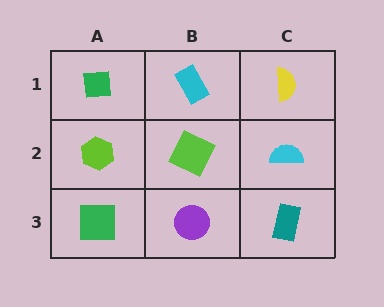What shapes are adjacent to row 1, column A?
A lime hexagon (row 2, column A), a cyan rectangle (row 1, column B).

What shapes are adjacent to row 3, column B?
A lime square (row 2, column B), a green square (row 3, column A), a teal rectangle (row 3, column C).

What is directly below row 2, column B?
A purple circle.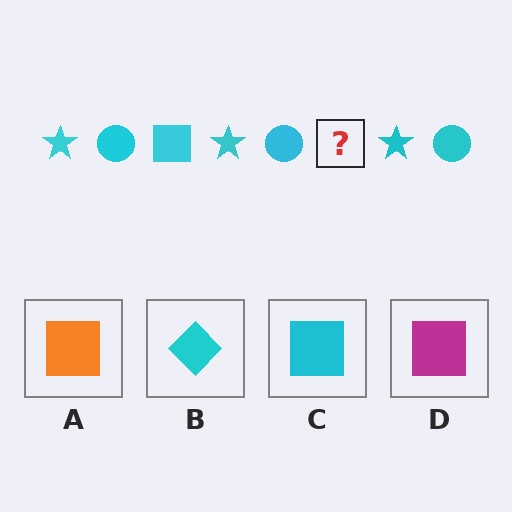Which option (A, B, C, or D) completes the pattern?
C.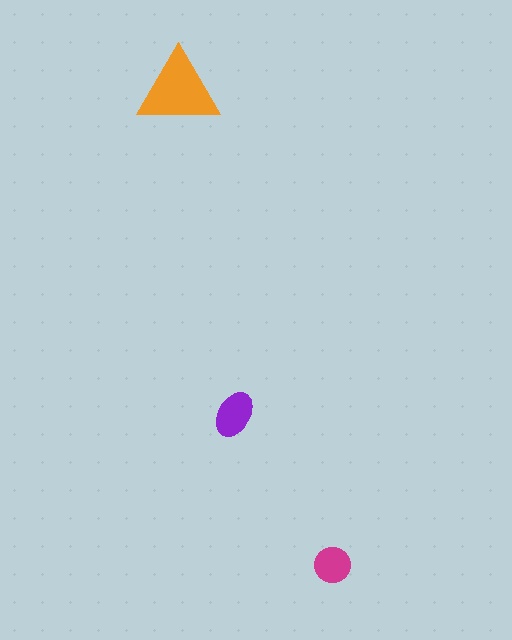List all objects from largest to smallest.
The orange triangle, the purple ellipse, the magenta circle.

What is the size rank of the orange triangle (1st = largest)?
1st.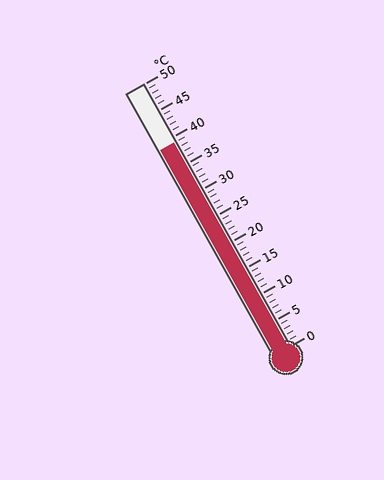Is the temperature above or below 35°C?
The temperature is above 35°C.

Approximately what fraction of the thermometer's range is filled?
The thermometer is filled to approximately 80% of its range.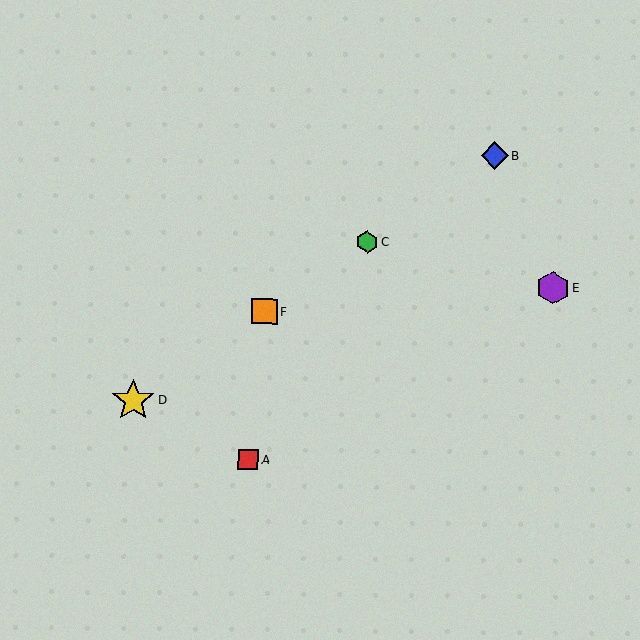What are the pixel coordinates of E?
Object E is at (553, 288).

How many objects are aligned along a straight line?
4 objects (B, C, D, F) are aligned along a straight line.